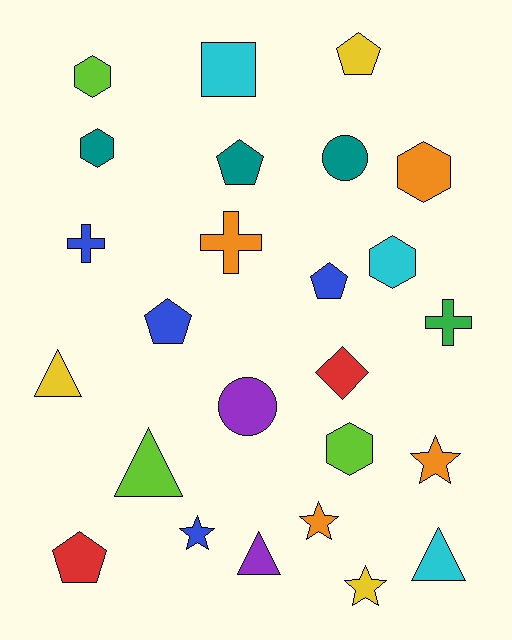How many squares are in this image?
There is 1 square.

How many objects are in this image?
There are 25 objects.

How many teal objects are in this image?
There are 3 teal objects.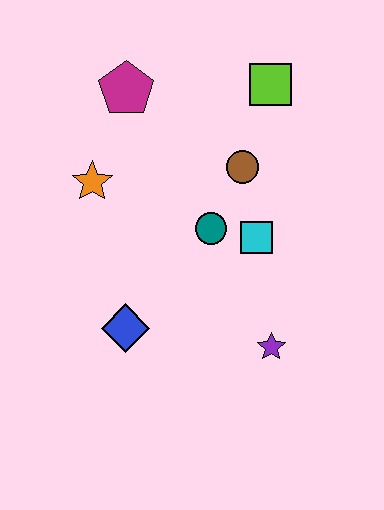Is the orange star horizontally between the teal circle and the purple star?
No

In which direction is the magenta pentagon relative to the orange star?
The magenta pentagon is above the orange star.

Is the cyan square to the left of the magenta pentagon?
No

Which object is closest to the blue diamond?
The teal circle is closest to the blue diamond.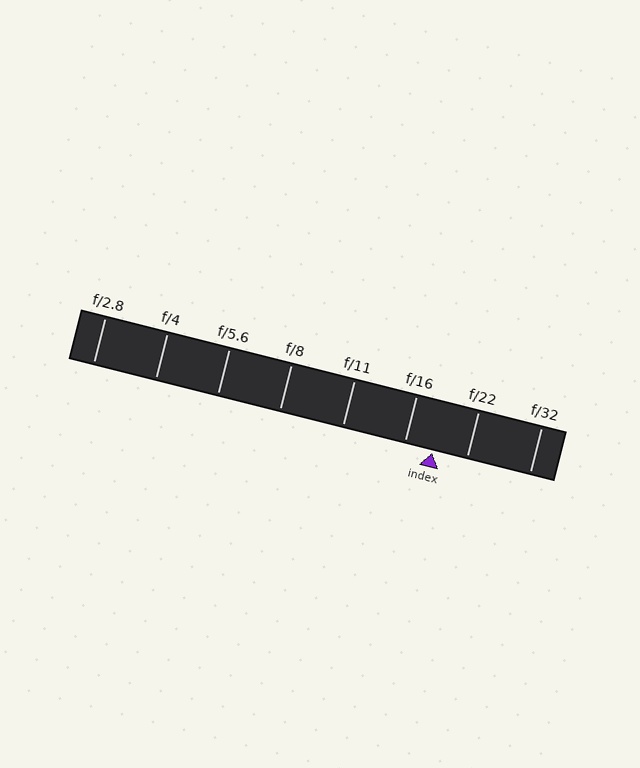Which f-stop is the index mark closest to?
The index mark is closest to f/16.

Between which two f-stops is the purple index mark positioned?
The index mark is between f/16 and f/22.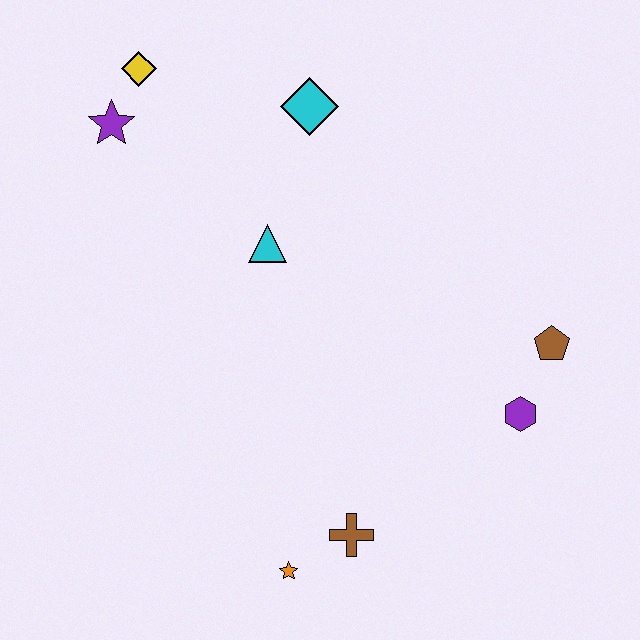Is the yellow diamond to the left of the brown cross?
Yes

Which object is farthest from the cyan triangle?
The orange star is farthest from the cyan triangle.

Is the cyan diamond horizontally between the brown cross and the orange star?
Yes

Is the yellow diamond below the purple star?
No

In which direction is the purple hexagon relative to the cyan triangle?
The purple hexagon is to the right of the cyan triangle.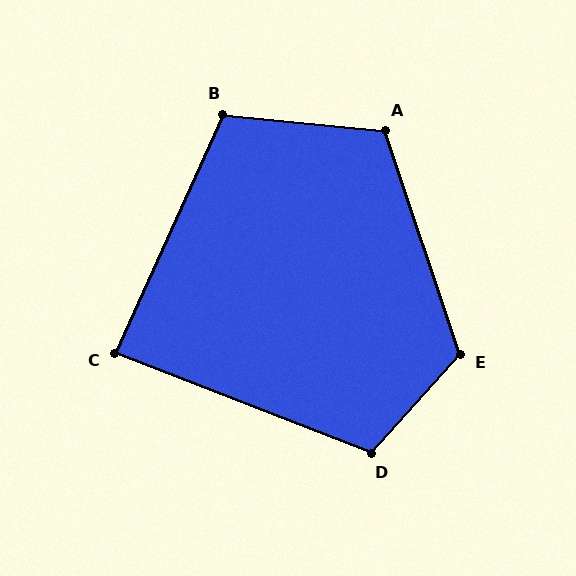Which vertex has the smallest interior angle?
C, at approximately 87 degrees.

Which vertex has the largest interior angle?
E, at approximately 119 degrees.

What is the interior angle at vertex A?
Approximately 114 degrees (obtuse).